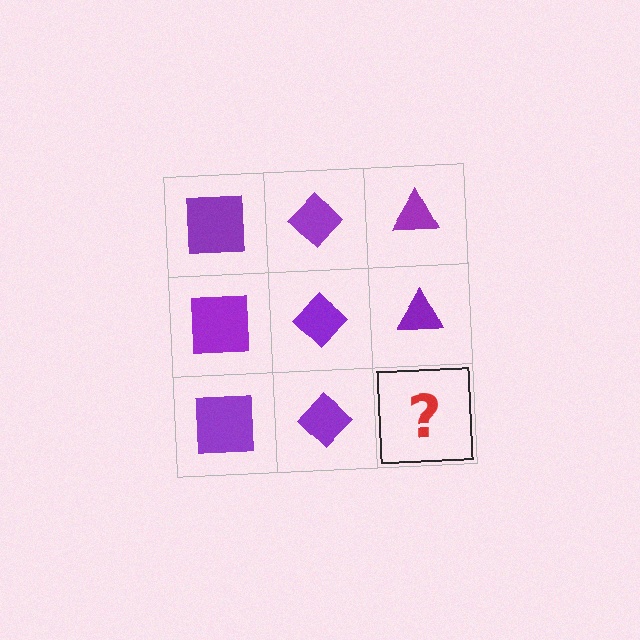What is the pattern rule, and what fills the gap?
The rule is that each column has a consistent shape. The gap should be filled with a purple triangle.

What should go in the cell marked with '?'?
The missing cell should contain a purple triangle.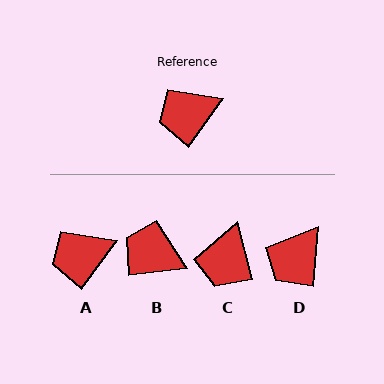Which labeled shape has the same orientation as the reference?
A.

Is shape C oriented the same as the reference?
No, it is off by about 51 degrees.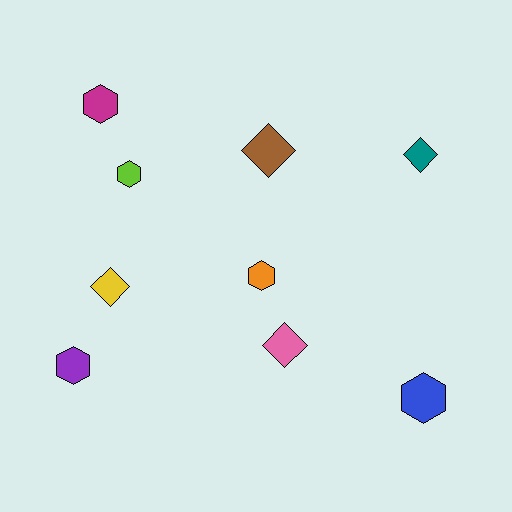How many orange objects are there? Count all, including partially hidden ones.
There is 1 orange object.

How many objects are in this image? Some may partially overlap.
There are 9 objects.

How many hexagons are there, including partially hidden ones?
There are 5 hexagons.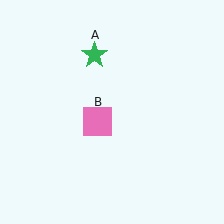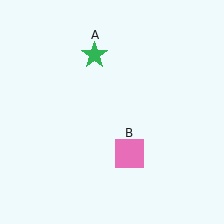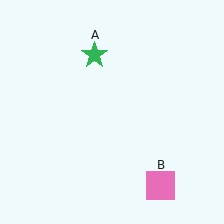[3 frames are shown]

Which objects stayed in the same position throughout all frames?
Green star (object A) remained stationary.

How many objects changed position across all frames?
1 object changed position: pink square (object B).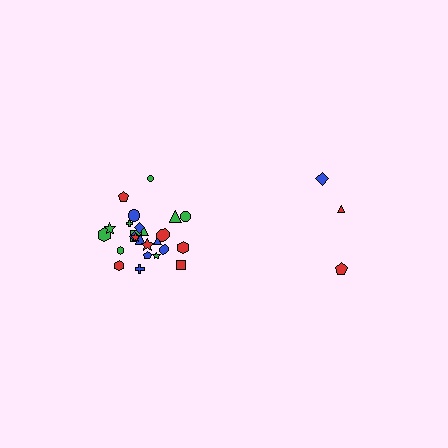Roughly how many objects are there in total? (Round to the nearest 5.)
Roughly 30 objects in total.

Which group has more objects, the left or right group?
The left group.